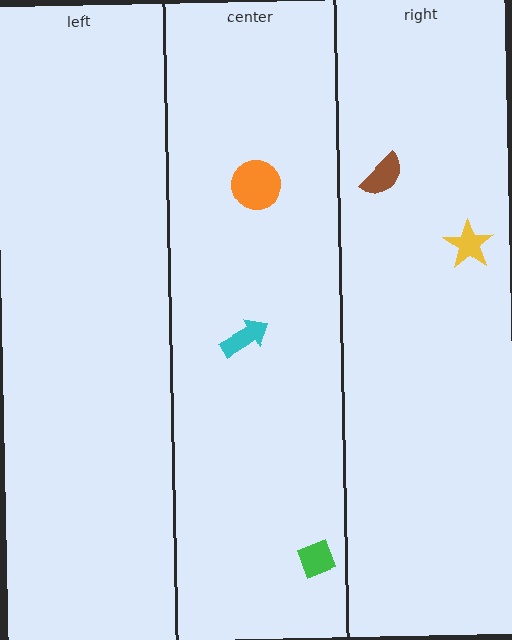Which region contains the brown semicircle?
The right region.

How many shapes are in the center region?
3.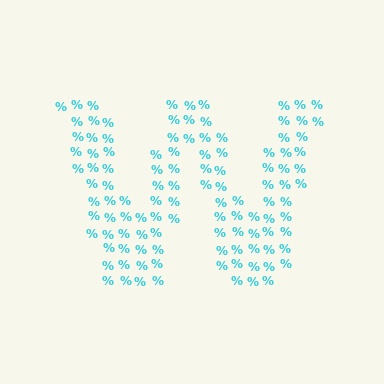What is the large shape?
The large shape is the letter W.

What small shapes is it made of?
It is made of small percent signs.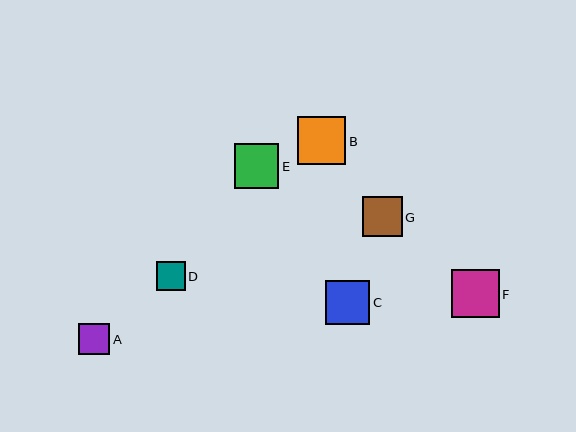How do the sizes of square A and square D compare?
Square A and square D are approximately the same size.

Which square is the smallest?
Square D is the smallest with a size of approximately 29 pixels.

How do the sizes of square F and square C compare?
Square F and square C are approximately the same size.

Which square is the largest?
Square F is the largest with a size of approximately 48 pixels.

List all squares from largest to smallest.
From largest to smallest: F, B, E, C, G, A, D.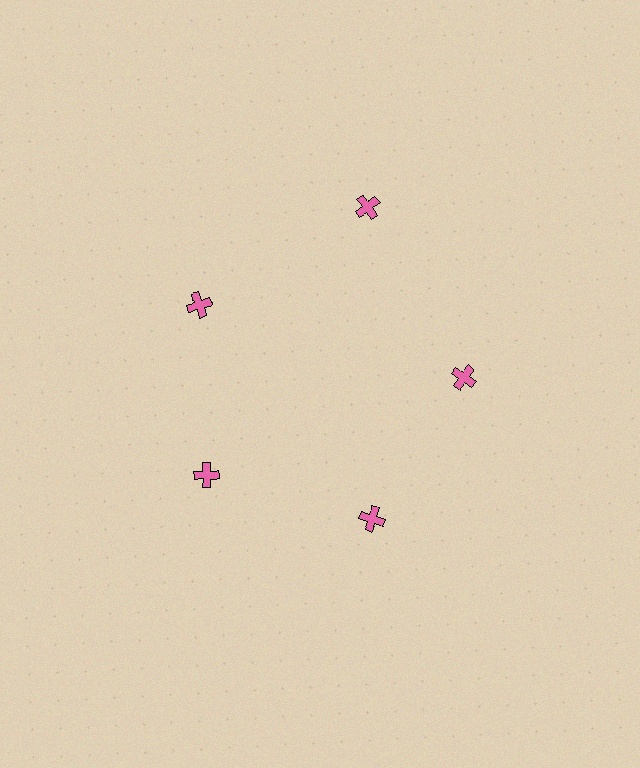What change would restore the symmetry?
The symmetry would be restored by moving it inward, back onto the ring so that all 5 crosses sit at equal angles and equal distance from the center.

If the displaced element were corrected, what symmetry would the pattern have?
It would have 5-fold rotational symmetry — the pattern would map onto itself every 72 degrees.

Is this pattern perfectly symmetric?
No. The 5 pink crosses are arranged in a ring, but one element near the 1 o'clock position is pushed outward from the center, breaking the 5-fold rotational symmetry.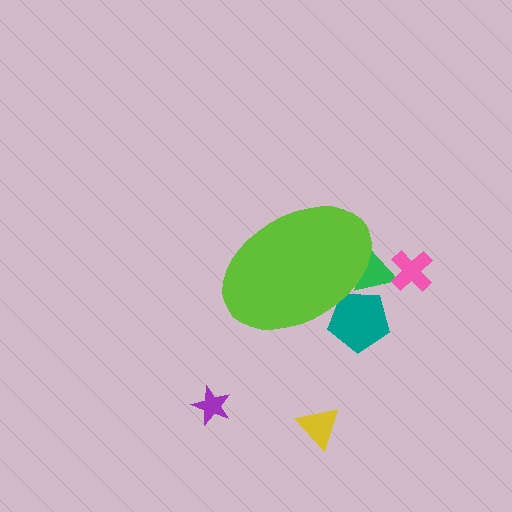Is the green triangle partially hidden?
Yes, the green triangle is partially hidden behind the lime ellipse.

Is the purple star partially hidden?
No, the purple star is fully visible.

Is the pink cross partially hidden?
No, the pink cross is fully visible.